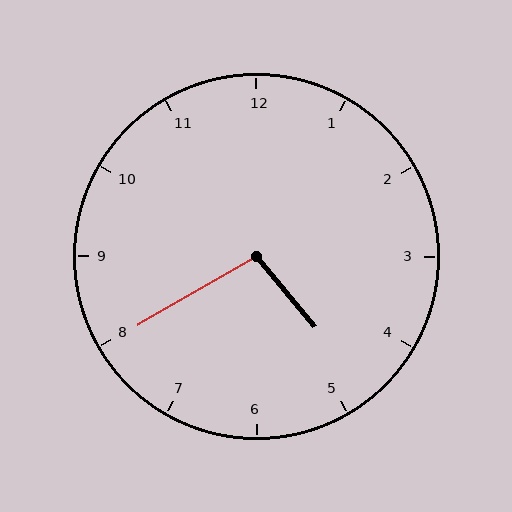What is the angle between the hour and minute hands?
Approximately 100 degrees.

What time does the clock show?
4:40.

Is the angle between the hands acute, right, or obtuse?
It is obtuse.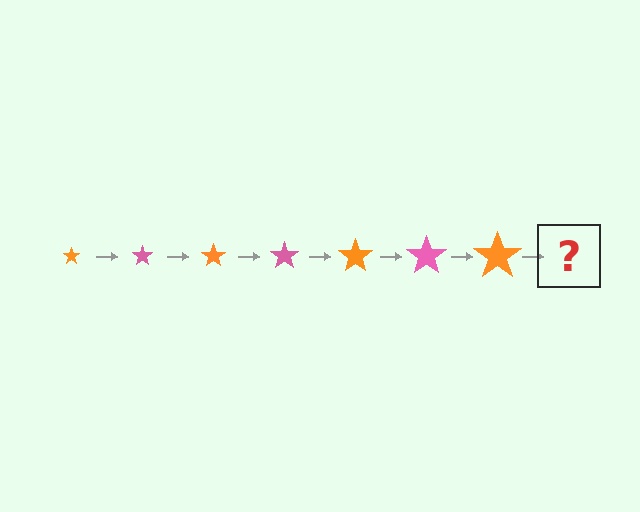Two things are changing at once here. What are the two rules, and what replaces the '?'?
The two rules are that the star grows larger each step and the color cycles through orange and pink. The '?' should be a pink star, larger than the previous one.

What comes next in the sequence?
The next element should be a pink star, larger than the previous one.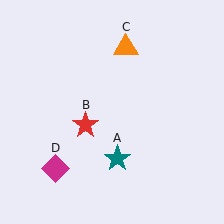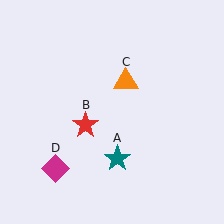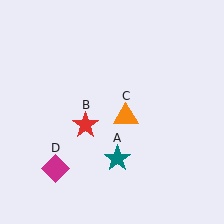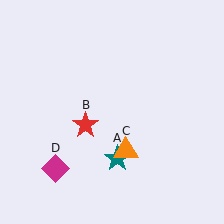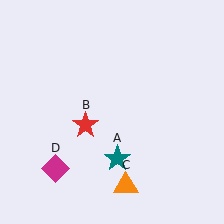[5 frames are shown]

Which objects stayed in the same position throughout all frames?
Teal star (object A) and red star (object B) and magenta diamond (object D) remained stationary.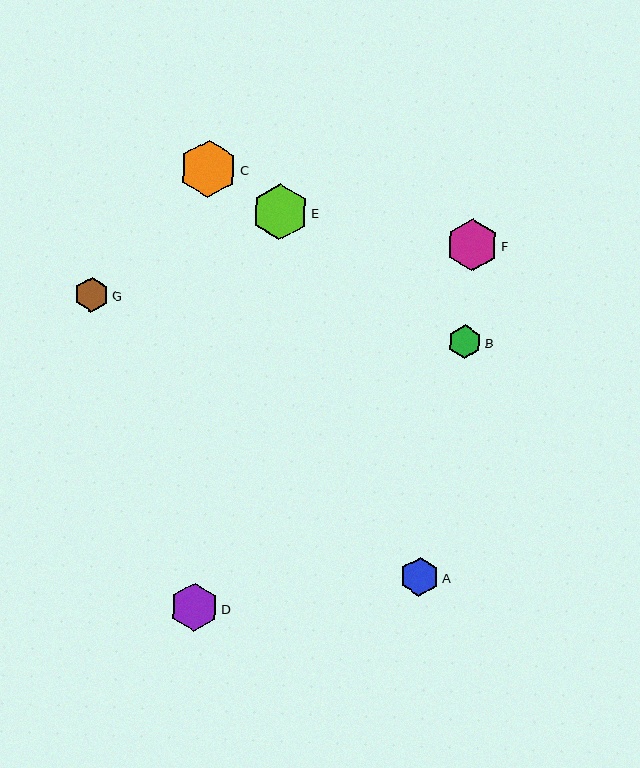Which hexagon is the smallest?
Hexagon B is the smallest with a size of approximately 33 pixels.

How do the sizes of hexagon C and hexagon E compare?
Hexagon C and hexagon E are approximately the same size.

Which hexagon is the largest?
Hexagon C is the largest with a size of approximately 57 pixels.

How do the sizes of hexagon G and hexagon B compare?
Hexagon G and hexagon B are approximately the same size.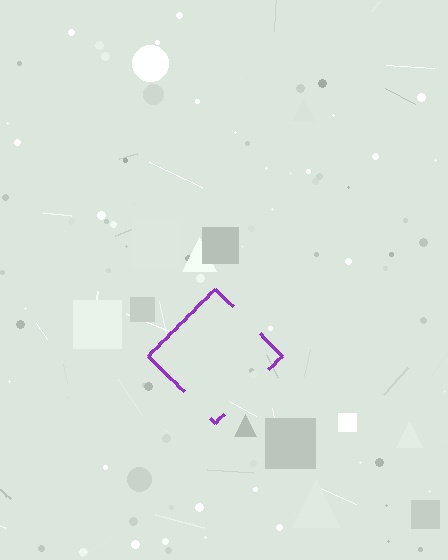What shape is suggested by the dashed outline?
The dashed outline suggests a diamond.